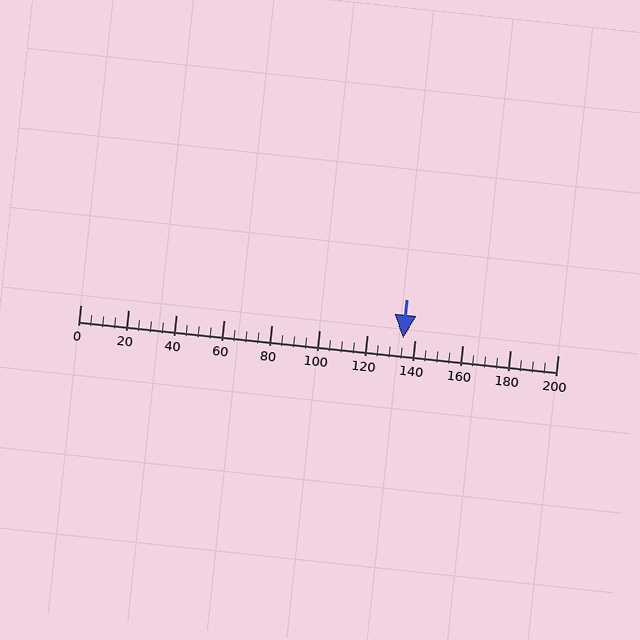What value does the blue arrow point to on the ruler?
The blue arrow points to approximately 135.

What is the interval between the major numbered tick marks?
The major tick marks are spaced 20 units apart.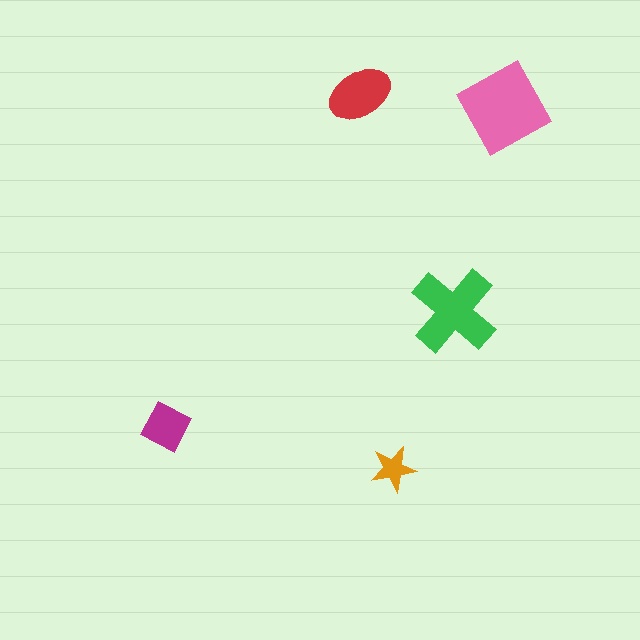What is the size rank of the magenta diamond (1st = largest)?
4th.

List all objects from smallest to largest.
The orange star, the magenta diamond, the red ellipse, the green cross, the pink square.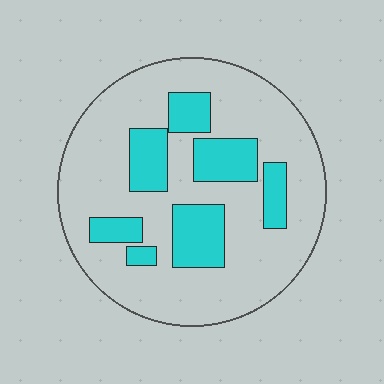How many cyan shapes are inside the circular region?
7.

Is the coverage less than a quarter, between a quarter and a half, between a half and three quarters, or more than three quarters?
Less than a quarter.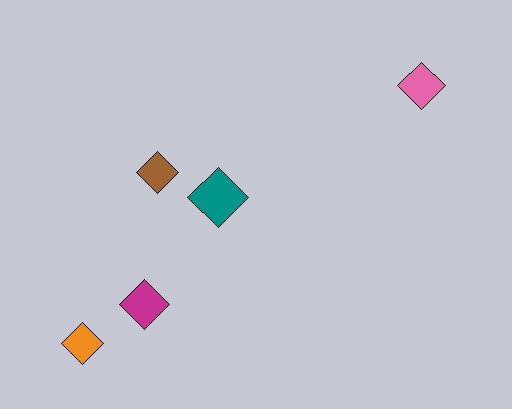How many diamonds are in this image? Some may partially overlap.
There are 5 diamonds.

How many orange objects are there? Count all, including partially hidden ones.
There is 1 orange object.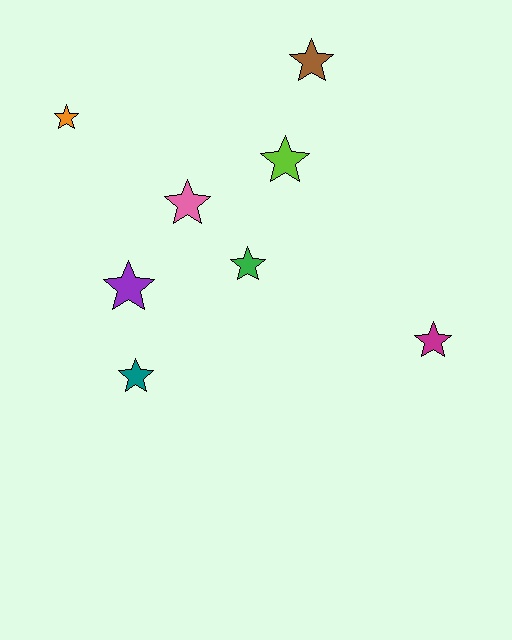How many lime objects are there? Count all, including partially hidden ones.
There is 1 lime object.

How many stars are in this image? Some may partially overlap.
There are 8 stars.